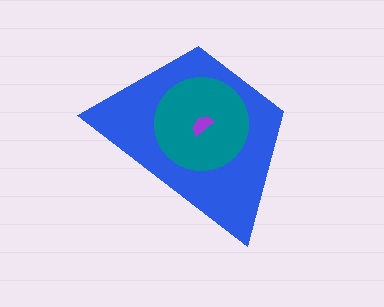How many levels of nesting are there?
3.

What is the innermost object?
The purple semicircle.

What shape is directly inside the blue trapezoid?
The teal circle.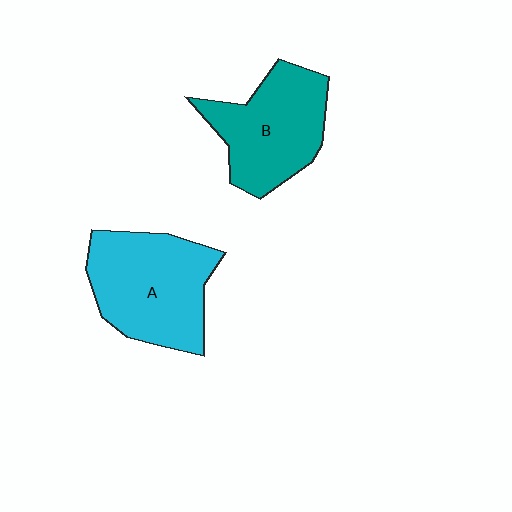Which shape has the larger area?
Shape A (cyan).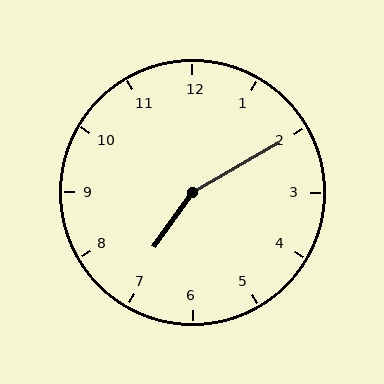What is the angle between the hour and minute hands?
Approximately 155 degrees.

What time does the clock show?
7:10.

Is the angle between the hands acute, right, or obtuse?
It is obtuse.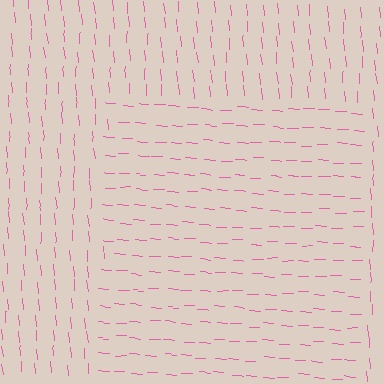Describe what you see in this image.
The image is filled with small pink line segments. A rectangle region in the image has lines oriented differently from the surrounding lines, creating a visible texture boundary.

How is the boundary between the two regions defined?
The boundary is defined purely by a change in line orientation (approximately 84 degrees difference). All lines are the same color and thickness.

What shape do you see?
I see a rectangle.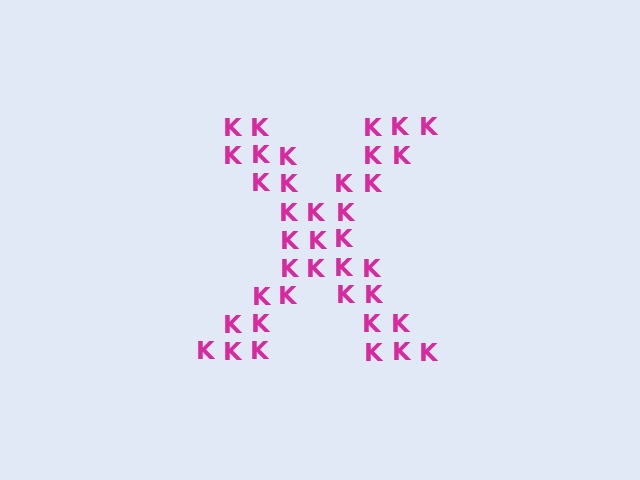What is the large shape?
The large shape is the letter X.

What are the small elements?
The small elements are letter K's.